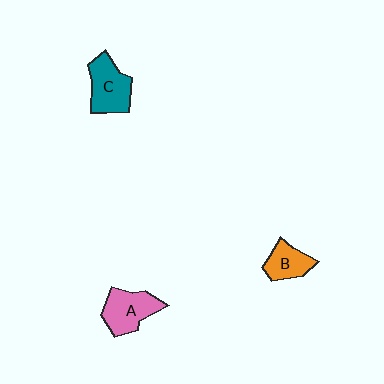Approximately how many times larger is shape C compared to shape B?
Approximately 1.5 times.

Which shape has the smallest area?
Shape B (orange).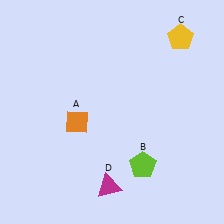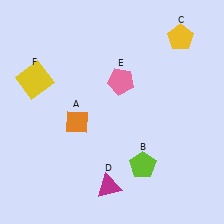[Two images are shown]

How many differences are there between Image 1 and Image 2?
There are 2 differences between the two images.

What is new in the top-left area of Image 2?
A yellow square (F) was added in the top-left area of Image 2.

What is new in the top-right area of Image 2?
A pink pentagon (E) was added in the top-right area of Image 2.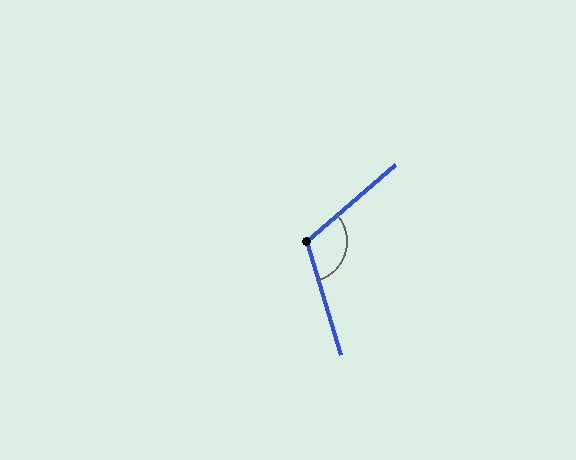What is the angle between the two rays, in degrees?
Approximately 114 degrees.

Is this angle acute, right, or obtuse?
It is obtuse.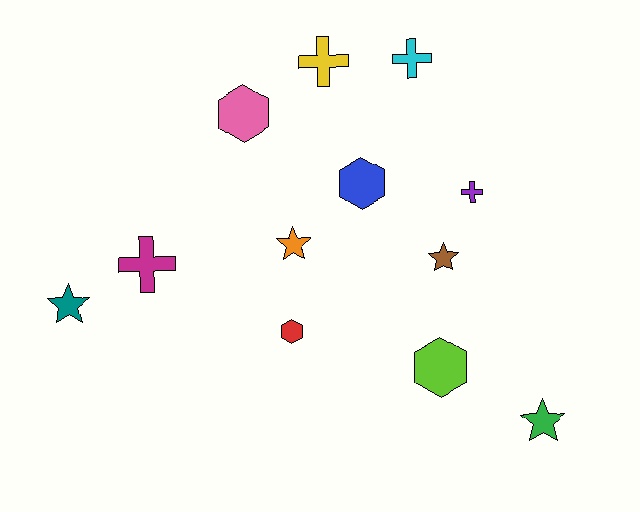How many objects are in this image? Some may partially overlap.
There are 12 objects.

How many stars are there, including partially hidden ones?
There are 4 stars.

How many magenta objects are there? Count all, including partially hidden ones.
There is 1 magenta object.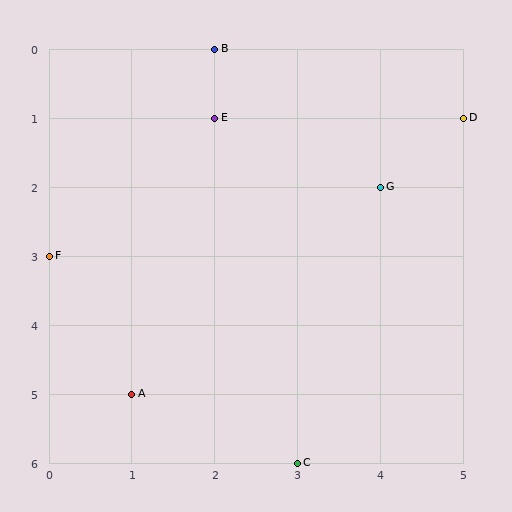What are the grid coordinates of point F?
Point F is at grid coordinates (0, 3).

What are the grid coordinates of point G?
Point G is at grid coordinates (4, 2).